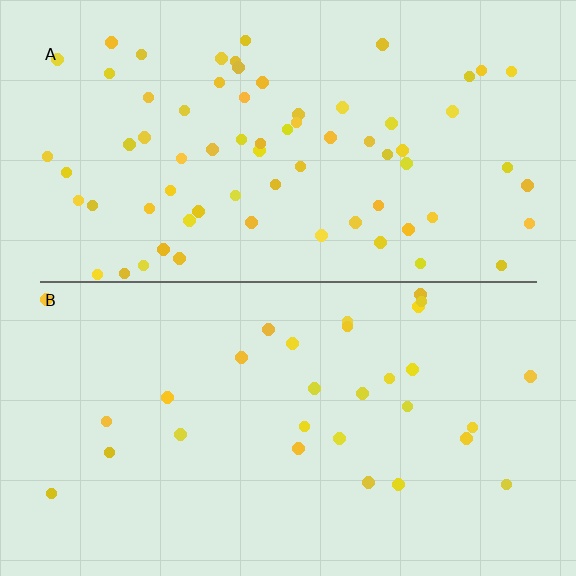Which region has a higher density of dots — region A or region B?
A (the top).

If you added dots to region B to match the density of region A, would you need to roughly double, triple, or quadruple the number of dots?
Approximately double.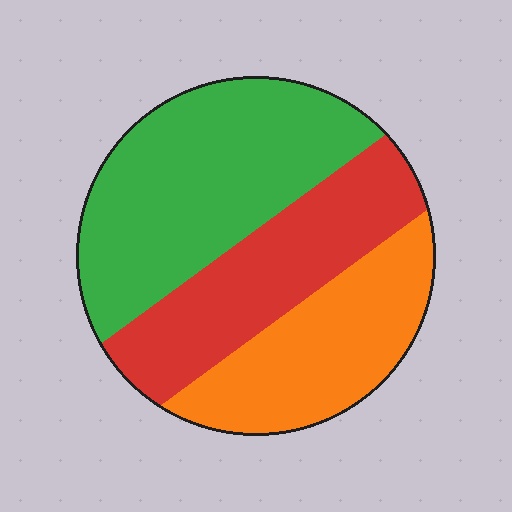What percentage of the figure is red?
Red takes up between a quarter and a half of the figure.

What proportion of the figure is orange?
Orange takes up between a quarter and a half of the figure.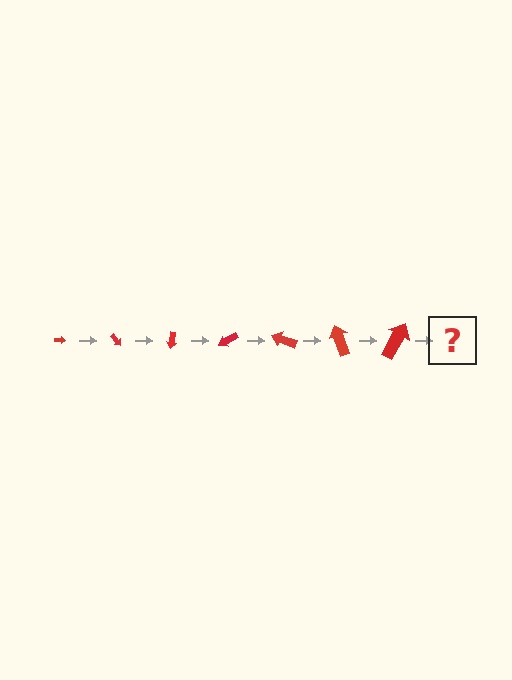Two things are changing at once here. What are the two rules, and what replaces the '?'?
The two rules are that the arrow grows larger each step and it rotates 50 degrees each step. The '?' should be an arrow, larger than the previous one and rotated 350 degrees from the start.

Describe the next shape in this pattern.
It should be an arrow, larger than the previous one and rotated 350 degrees from the start.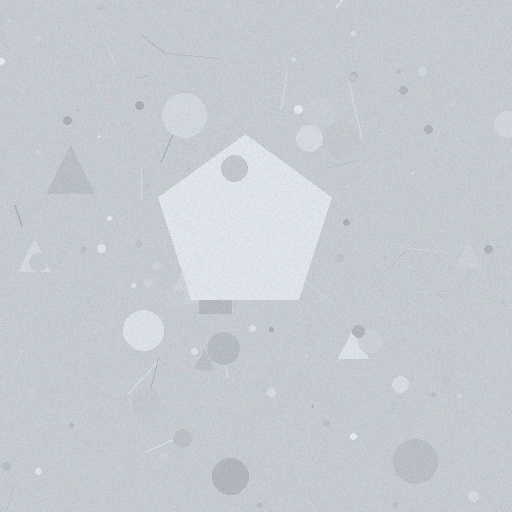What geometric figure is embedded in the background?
A pentagon is embedded in the background.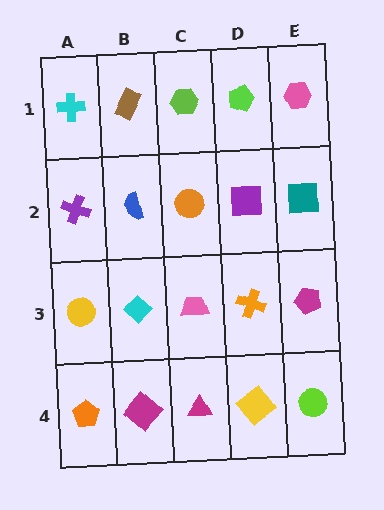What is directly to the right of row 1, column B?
A lime hexagon.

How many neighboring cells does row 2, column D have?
4.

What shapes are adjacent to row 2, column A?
A cyan cross (row 1, column A), a yellow circle (row 3, column A), a blue semicircle (row 2, column B).